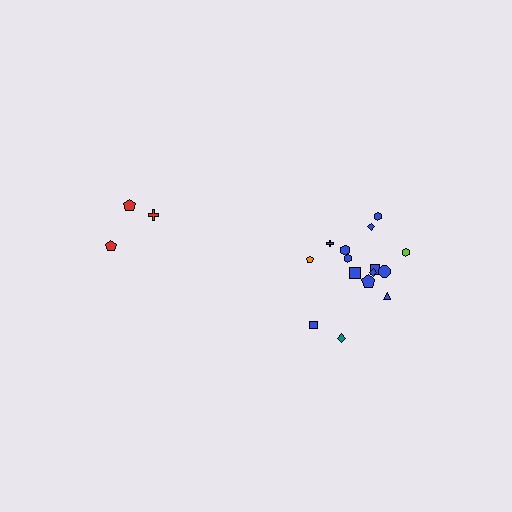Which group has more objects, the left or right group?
The right group.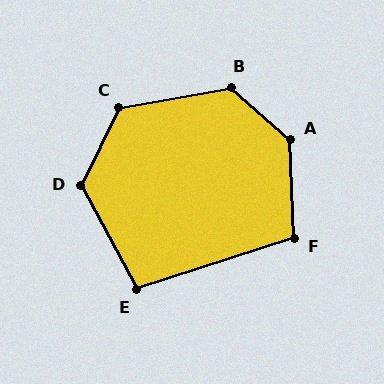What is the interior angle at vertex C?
Approximately 126 degrees (obtuse).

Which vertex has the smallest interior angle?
E, at approximately 101 degrees.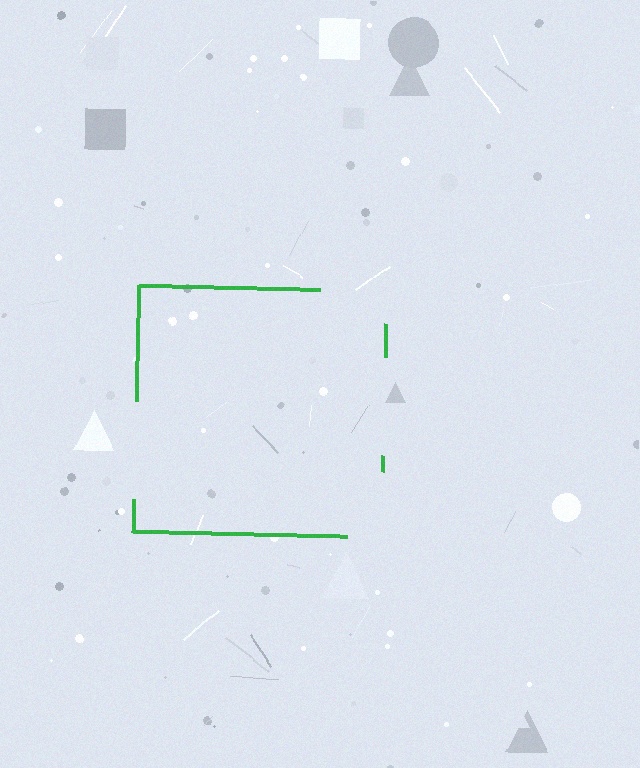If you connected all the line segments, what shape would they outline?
They would outline a square.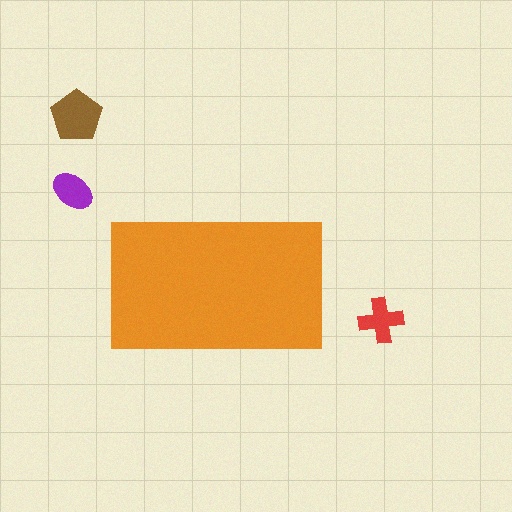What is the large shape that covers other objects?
An orange rectangle.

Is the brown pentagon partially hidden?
No, the brown pentagon is fully visible.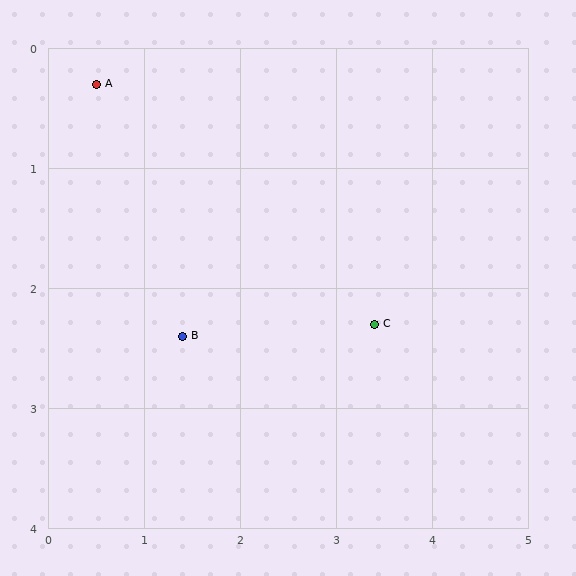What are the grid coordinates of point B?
Point B is at approximately (1.4, 2.4).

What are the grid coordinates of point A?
Point A is at approximately (0.5, 0.3).